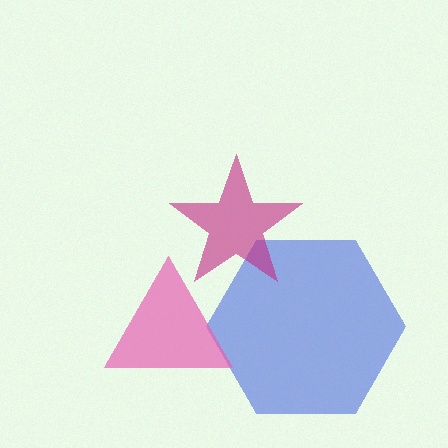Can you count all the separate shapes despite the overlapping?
Yes, there are 3 separate shapes.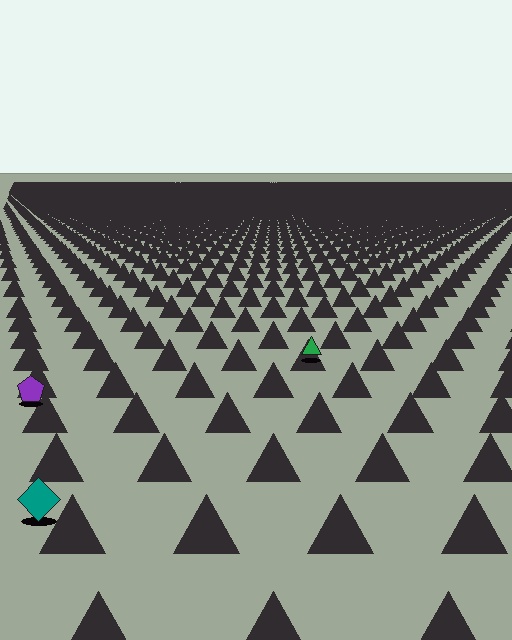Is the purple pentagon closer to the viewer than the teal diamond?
No. The teal diamond is closer — you can tell from the texture gradient: the ground texture is coarser near it.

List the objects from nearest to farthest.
From nearest to farthest: the teal diamond, the purple pentagon, the green triangle.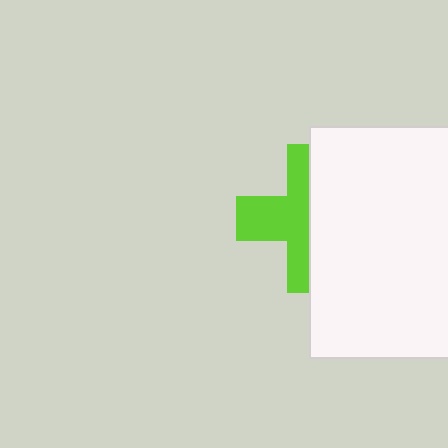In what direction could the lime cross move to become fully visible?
The lime cross could move left. That would shift it out from behind the white rectangle entirely.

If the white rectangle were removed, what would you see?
You would see the complete lime cross.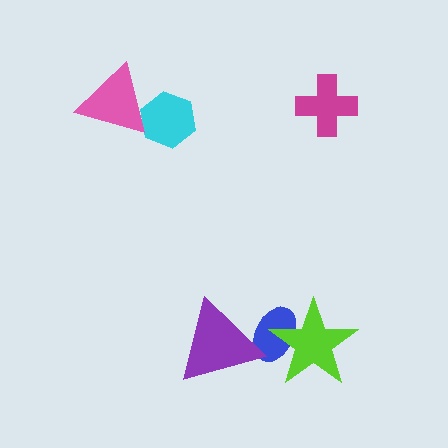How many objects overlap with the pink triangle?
1 object overlaps with the pink triangle.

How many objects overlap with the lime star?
1 object overlaps with the lime star.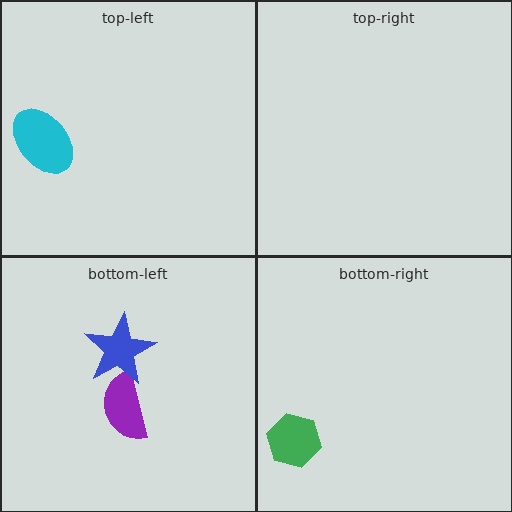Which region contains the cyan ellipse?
The top-left region.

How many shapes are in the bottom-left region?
2.